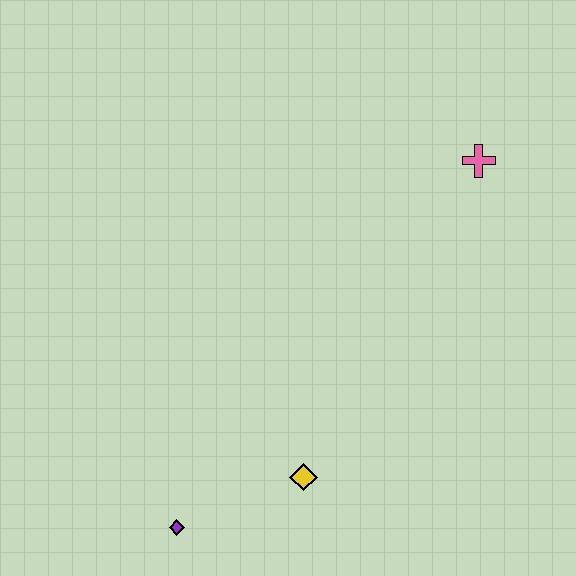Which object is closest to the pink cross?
The yellow diamond is closest to the pink cross.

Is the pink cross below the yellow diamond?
No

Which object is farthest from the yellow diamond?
The pink cross is farthest from the yellow diamond.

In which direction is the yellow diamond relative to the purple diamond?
The yellow diamond is to the right of the purple diamond.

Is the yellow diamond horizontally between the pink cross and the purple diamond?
Yes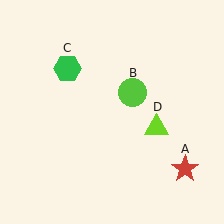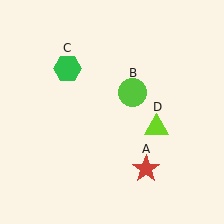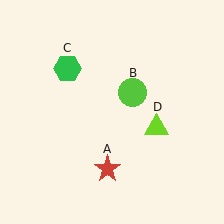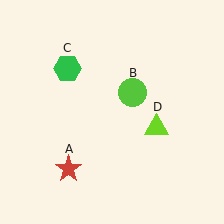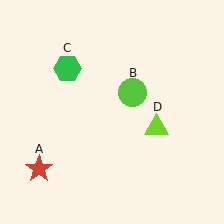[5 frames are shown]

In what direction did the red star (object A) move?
The red star (object A) moved left.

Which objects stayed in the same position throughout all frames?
Lime circle (object B) and green hexagon (object C) and lime triangle (object D) remained stationary.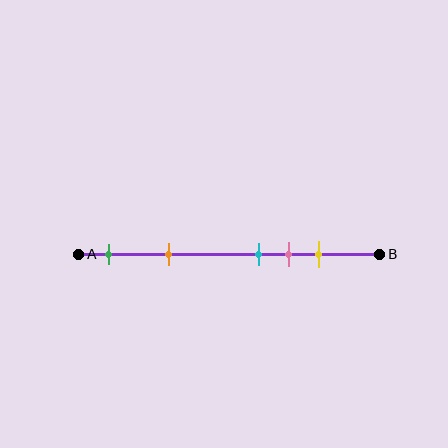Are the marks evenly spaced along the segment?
No, the marks are not evenly spaced.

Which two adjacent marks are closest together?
The cyan and pink marks are the closest adjacent pair.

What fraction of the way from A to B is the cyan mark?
The cyan mark is approximately 60% (0.6) of the way from A to B.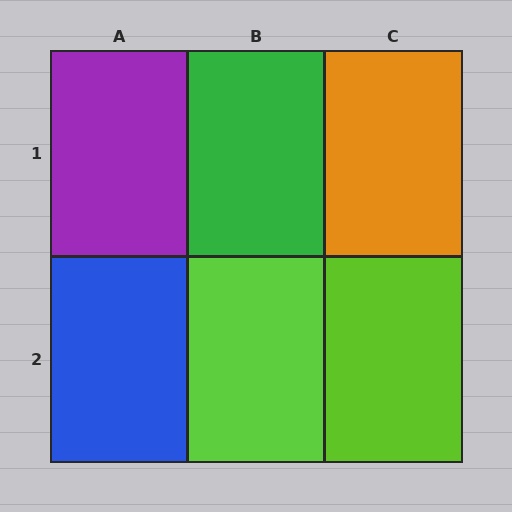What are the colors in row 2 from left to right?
Blue, lime, lime.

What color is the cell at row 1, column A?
Purple.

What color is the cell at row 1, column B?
Green.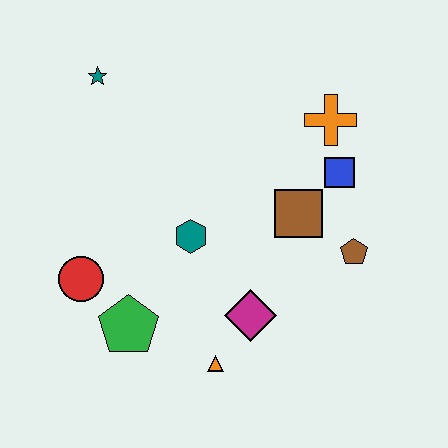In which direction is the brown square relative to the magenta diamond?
The brown square is above the magenta diamond.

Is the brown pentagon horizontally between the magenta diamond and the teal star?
No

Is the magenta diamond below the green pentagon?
No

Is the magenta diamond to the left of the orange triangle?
No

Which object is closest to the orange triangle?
The magenta diamond is closest to the orange triangle.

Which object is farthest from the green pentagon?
The orange cross is farthest from the green pentagon.